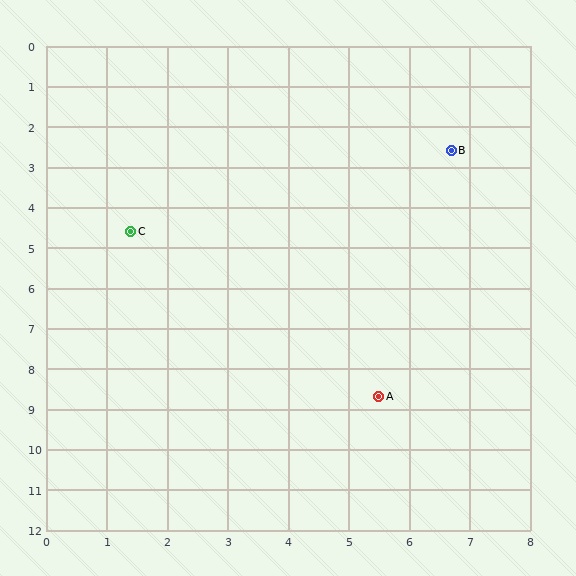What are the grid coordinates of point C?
Point C is at approximately (1.4, 4.6).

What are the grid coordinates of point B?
Point B is at approximately (6.7, 2.6).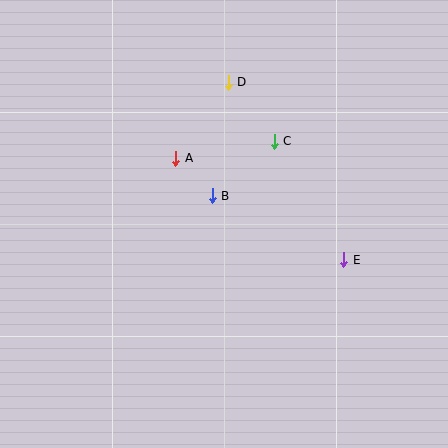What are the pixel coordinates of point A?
Point A is at (176, 158).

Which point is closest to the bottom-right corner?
Point E is closest to the bottom-right corner.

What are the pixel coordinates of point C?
Point C is at (274, 141).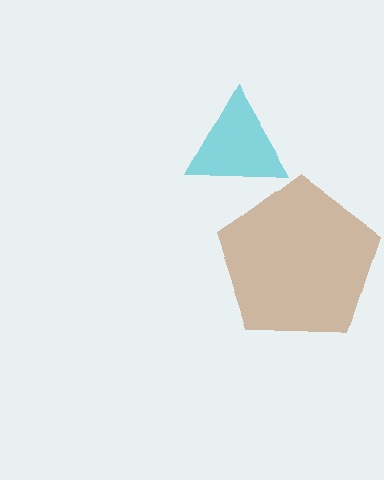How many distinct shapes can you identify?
There are 2 distinct shapes: a brown pentagon, a cyan triangle.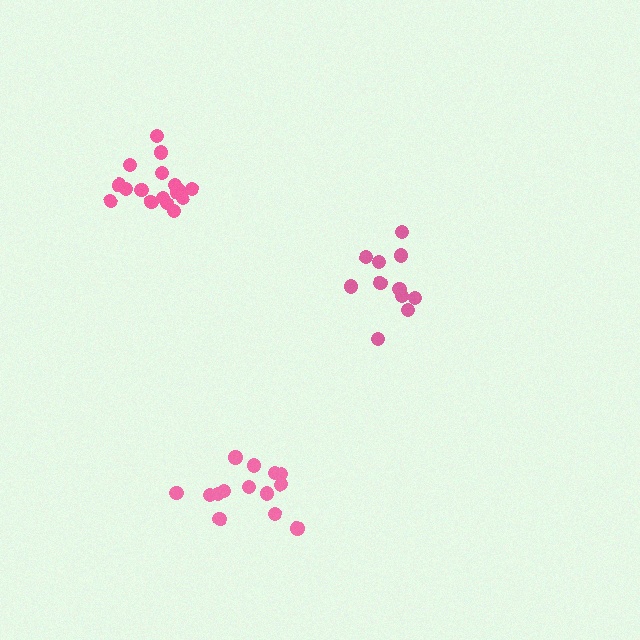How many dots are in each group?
Group 1: 17 dots, Group 2: 14 dots, Group 3: 11 dots (42 total).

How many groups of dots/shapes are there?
There are 3 groups.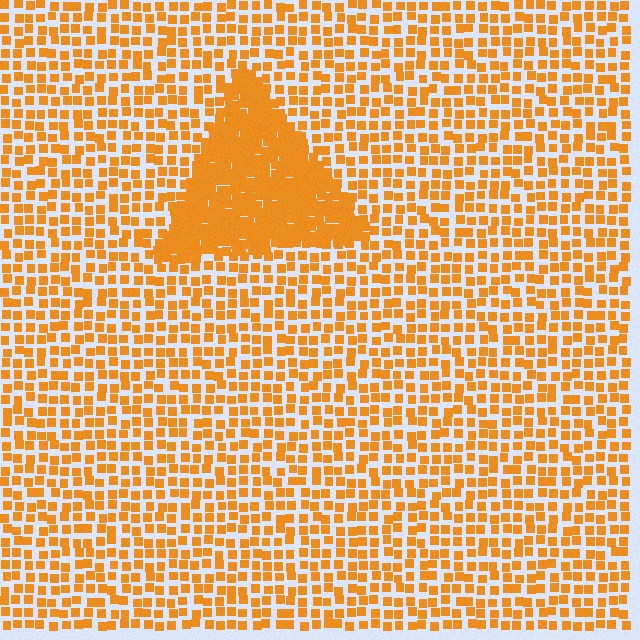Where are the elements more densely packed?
The elements are more densely packed inside the triangle boundary.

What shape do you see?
I see a triangle.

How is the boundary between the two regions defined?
The boundary is defined by a change in element density (approximately 2.4x ratio). All elements are the same color, size, and shape.